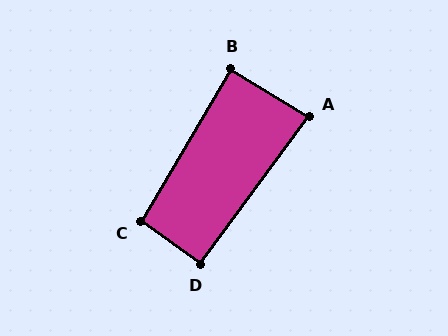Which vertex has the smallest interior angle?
A, at approximately 85 degrees.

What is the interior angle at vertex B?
Approximately 89 degrees (approximately right).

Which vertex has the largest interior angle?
C, at approximately 95 degrees.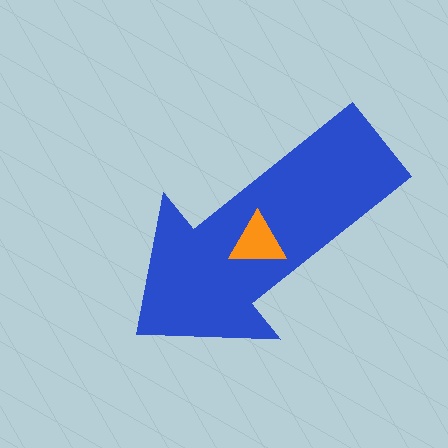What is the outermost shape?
The blue arrow.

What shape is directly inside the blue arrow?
The orange triangle.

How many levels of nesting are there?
2.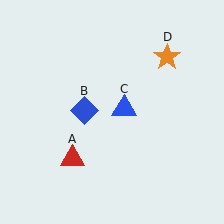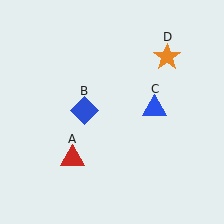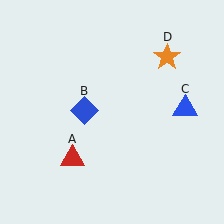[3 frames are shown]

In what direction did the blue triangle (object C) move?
The blue triangle (object C) moved right.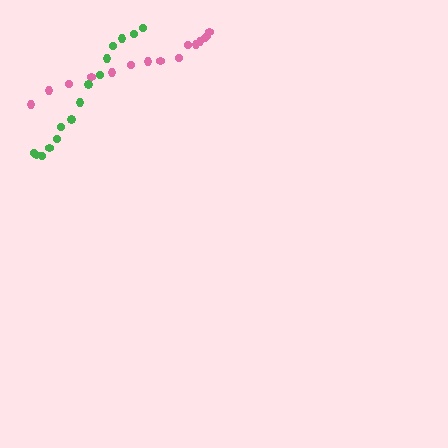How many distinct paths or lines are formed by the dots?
There are 2 distinct paths.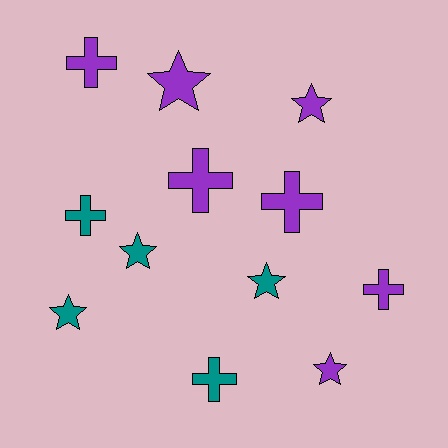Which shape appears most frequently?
Star, with 6 objects.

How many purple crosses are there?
There are 4 purple crosses.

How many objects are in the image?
There are 12 objects.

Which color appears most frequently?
Purple, with 7 objects.